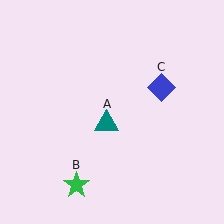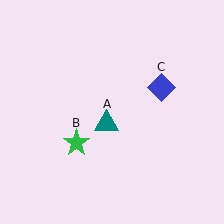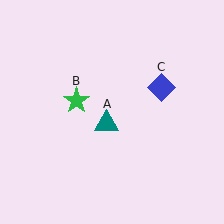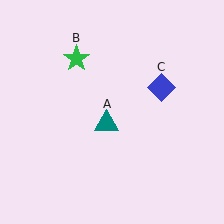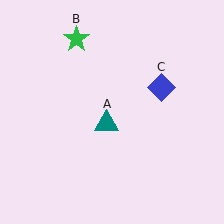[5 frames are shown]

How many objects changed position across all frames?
1 object changed position: green star (object B).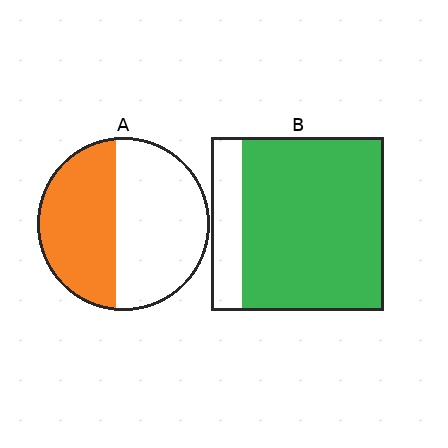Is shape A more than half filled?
No.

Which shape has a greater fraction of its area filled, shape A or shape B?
Shape B.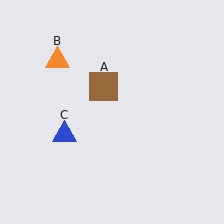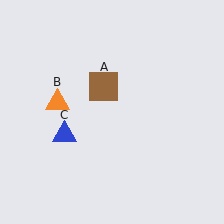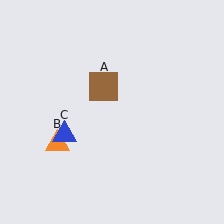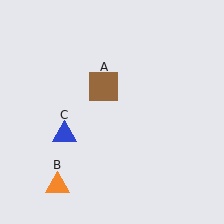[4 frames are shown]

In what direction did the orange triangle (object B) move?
The orange triangle (object B) moved down.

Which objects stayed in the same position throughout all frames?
Brown square (object A) and blue triangle (object C) remained stationary.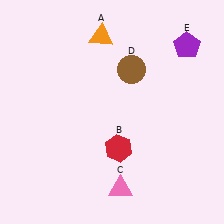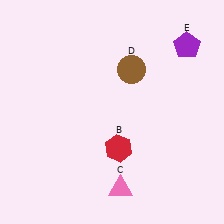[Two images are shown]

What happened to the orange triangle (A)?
The orange triangle (A) was removed in Image 2. It was in the top-left area of Image 1.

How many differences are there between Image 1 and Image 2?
There is 1 difference between the two images.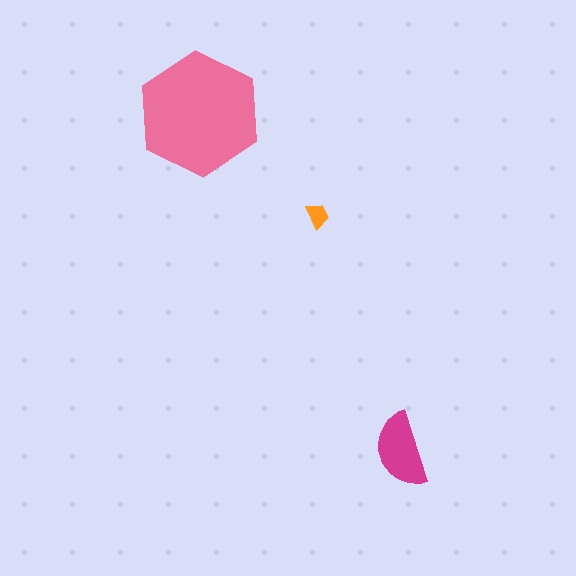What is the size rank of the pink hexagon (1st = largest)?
1st.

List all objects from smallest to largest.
The orange trapezoid, the magenta semicircle, the pink hexagon.